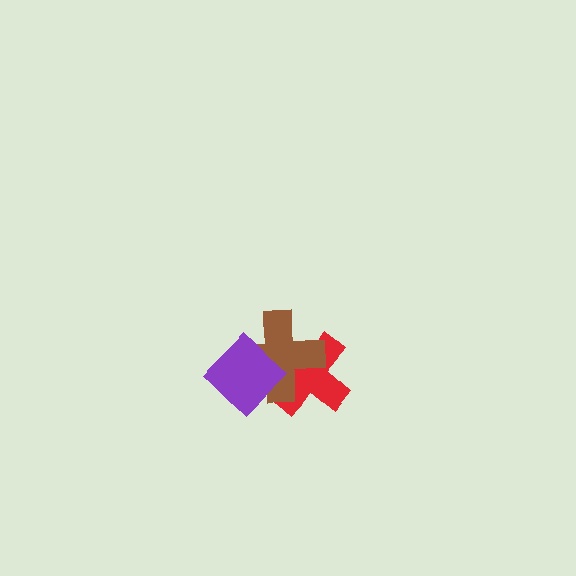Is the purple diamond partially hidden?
No, no other shape covers it.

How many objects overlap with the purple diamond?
2 objects overlap with the purple diamond.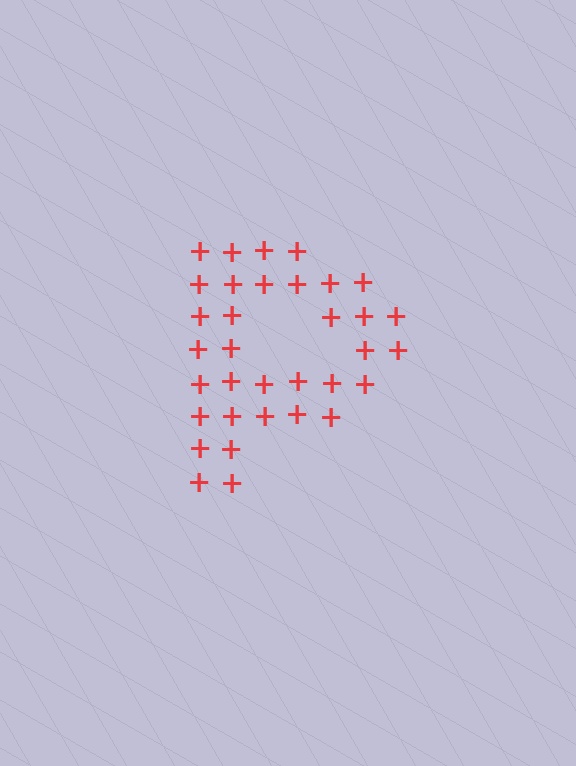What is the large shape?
The large shape is the letter P.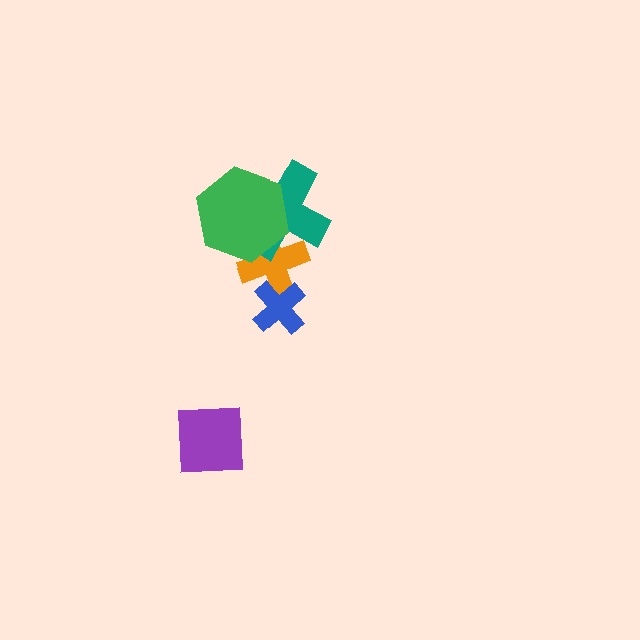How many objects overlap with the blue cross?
1 object overlaps with the blue cross.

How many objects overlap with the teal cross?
2 objects overlap with the teal cross.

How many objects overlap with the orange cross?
3 objects overlap with the orange cross.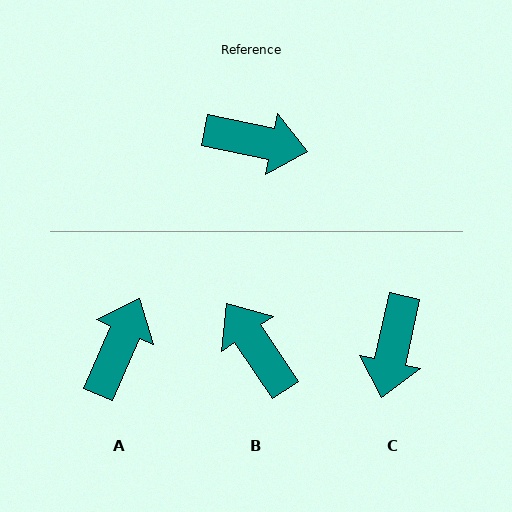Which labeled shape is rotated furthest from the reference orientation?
B, about 135 degrees away.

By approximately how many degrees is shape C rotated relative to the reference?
Approximately 91 degrees clockwise.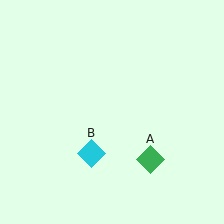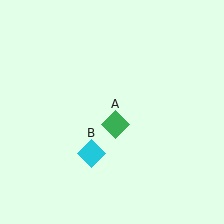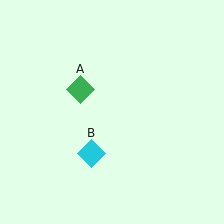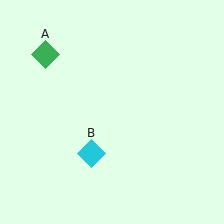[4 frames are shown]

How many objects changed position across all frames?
1 object changed position: green diamond (object A).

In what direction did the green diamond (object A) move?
The green diamond (object A) moved up and to the left.